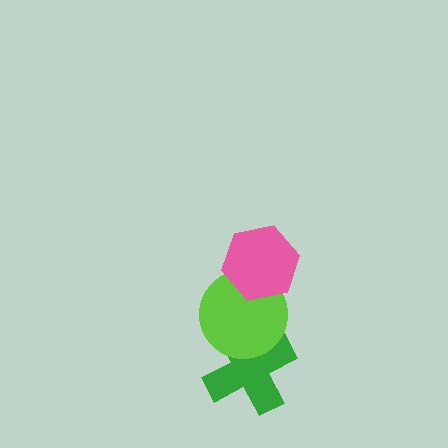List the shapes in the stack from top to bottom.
From top to bottom: the pink hexagon, the lime circle, the green cross.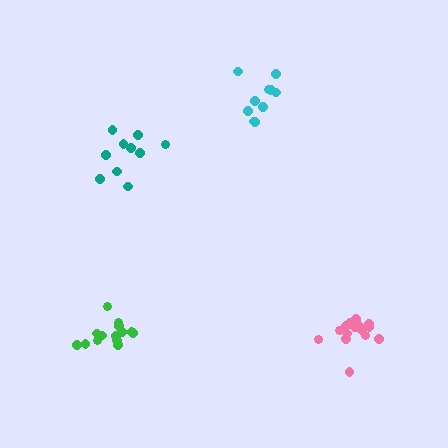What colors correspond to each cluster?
The clusters are colored: pink, cyan, teal, green.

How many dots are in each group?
Group 1: 15 dots, Group 2: 11 dots, Group 3: 10 dots, Group 4: 14 dots (50 total).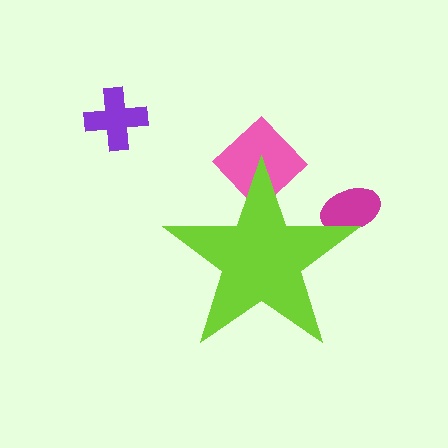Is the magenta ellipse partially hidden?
Yes, the magenta ellipse is partially hidden behind the lime star.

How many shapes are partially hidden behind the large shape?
2 shapes are partially hidden.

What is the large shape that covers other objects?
A lime star.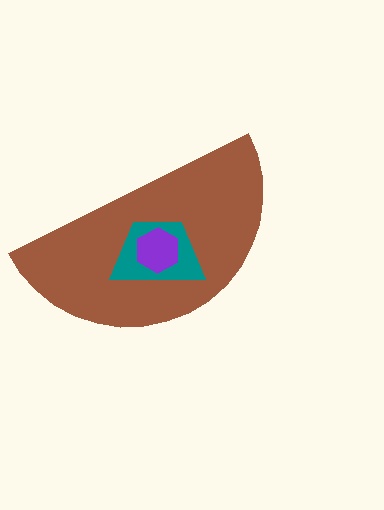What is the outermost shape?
The brown semicircle.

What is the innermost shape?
The purple hexagon.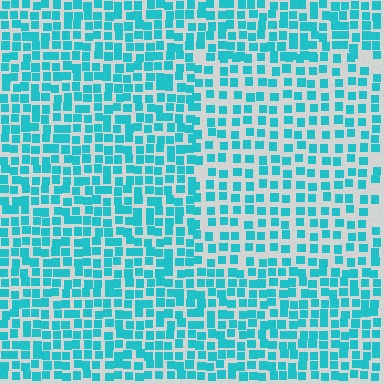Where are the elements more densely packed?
The elements are more densely packed outside the rectangle boundary.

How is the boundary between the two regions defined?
The boundary is defined by a change in element density (approximately 1.5x ratio). All elements are the same color, size, and shape.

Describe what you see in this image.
The image contains small cyan elements arranged at two different densities. A rectangle-shaped region is visible where the elements are less densely packed than the surrounding area.